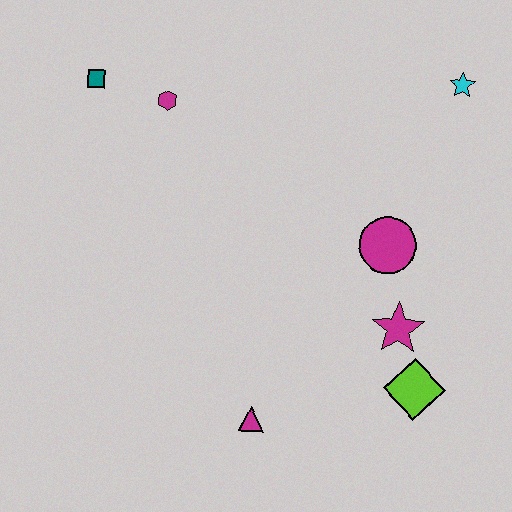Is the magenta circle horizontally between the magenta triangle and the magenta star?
Yes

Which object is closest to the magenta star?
The lime diamond is closest to the magenta star.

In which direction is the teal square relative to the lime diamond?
The teal square is to the left of the lime diamond.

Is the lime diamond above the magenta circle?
No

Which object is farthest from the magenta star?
The teal square is farthest from the magenta star.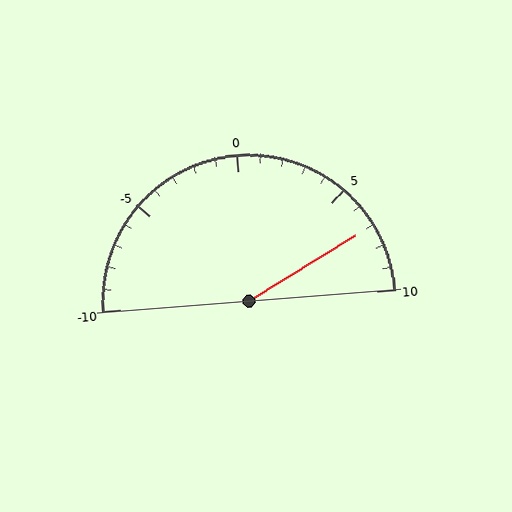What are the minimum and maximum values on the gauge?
The gauge ranges from -10 to 10.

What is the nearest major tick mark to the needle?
The nearest major tick mark is 5.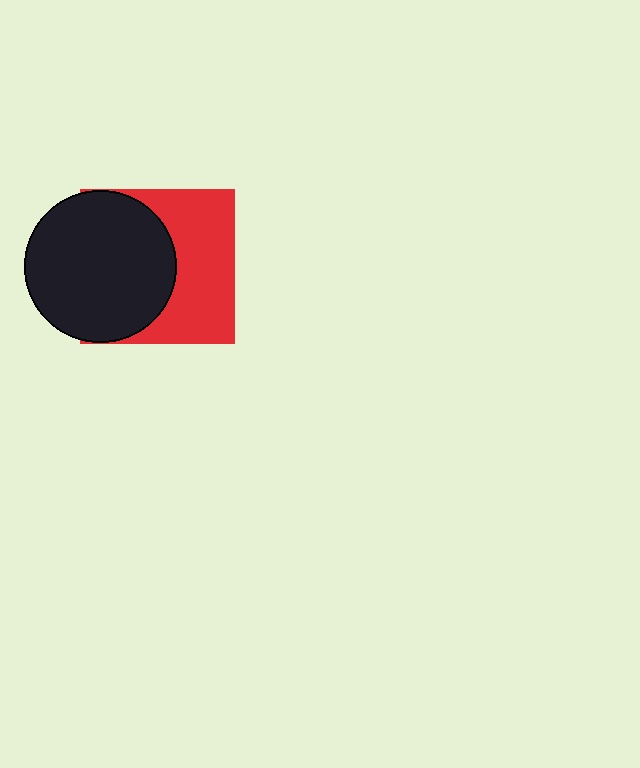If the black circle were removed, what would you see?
You would see the complete red square.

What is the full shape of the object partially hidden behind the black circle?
The partially hidden object is a red square.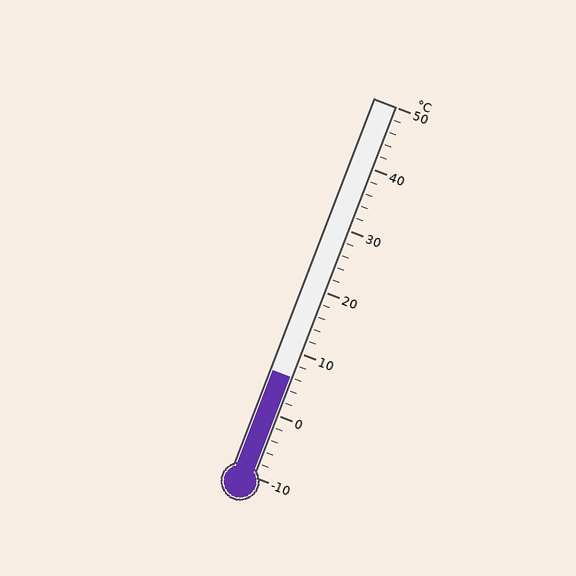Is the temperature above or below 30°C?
The temperature is below 30°C.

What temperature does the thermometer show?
The thermometer shows approximately 6°C.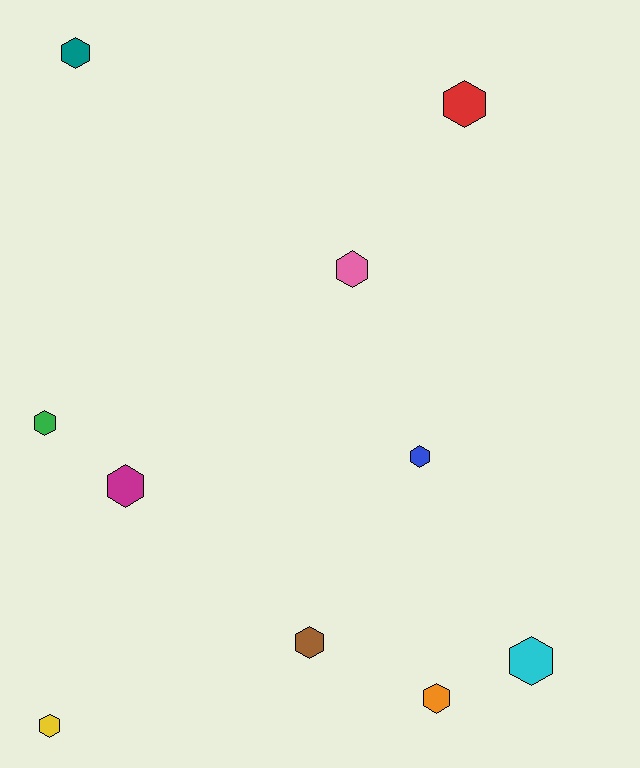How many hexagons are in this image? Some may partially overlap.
There are 10 hexagons.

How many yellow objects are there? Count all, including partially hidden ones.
There is 1 yellow object.